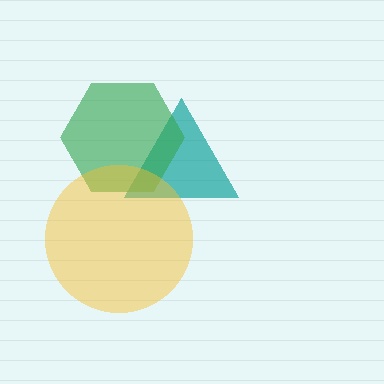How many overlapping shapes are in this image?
There are 3 overlapping shapes in the image.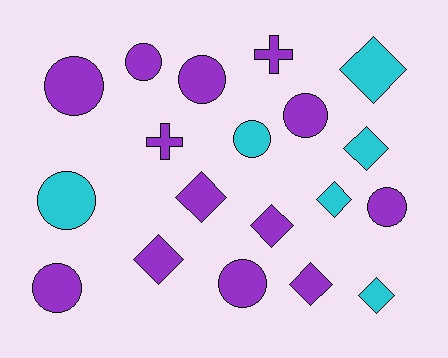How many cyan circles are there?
There are 2 cyan circles.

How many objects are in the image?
There are 19 objects.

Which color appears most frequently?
Purple, with 13 objects.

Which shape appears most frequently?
Circle, with 9 objects.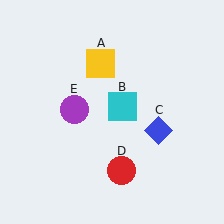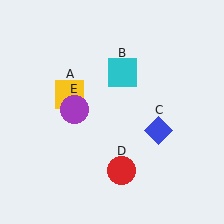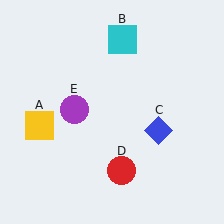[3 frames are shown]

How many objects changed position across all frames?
2 objects changed position: yellow square (object A), cyan square (object B).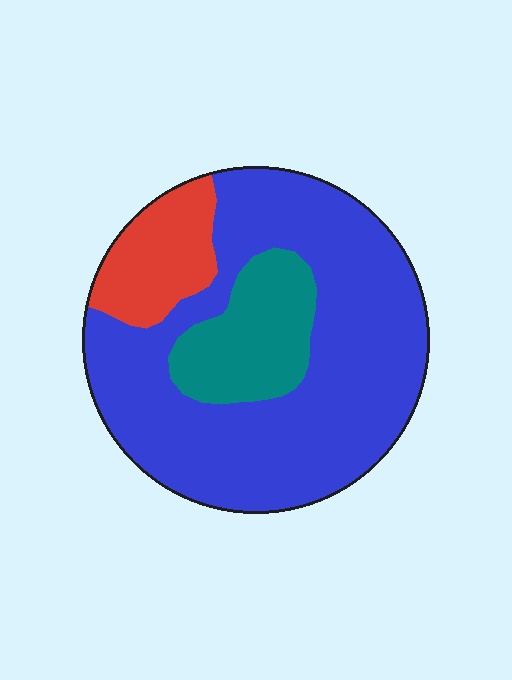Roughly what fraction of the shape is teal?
Teal covers roughly 15% of the shape.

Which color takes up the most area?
Blue, at roughly 70%.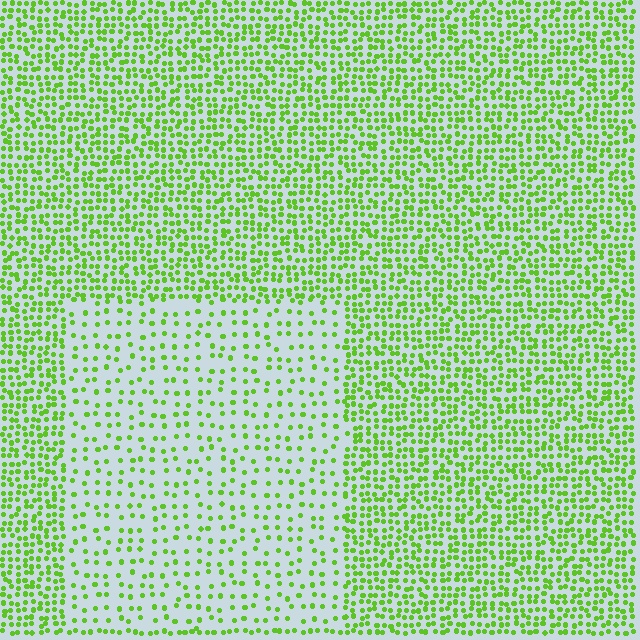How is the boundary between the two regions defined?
The boundary is defined by a change in element density (approximately 2.4x ratio). All elements are the same color, size, and shape.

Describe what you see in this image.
The image contains small lime elements arranged at two different densities. A rectangle-shaped region is visible where the elements are less densely packed than the surrounding area.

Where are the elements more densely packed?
The elements are more densely packed outside the rectangle boundary.